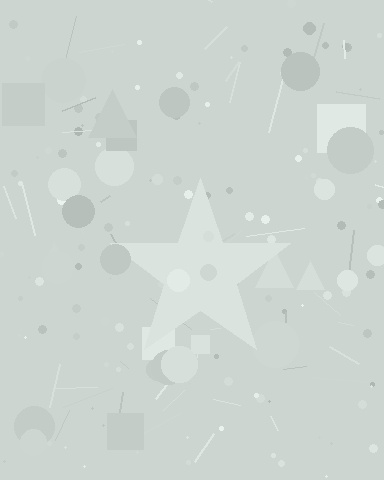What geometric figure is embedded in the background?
A star is embedded in the background.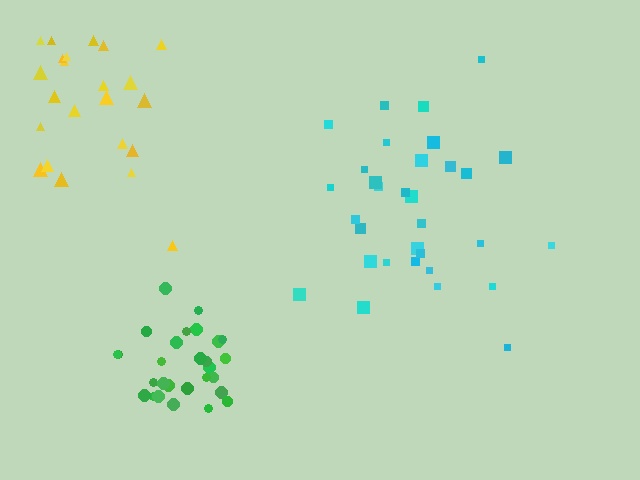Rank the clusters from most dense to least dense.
green, yellow, cyan.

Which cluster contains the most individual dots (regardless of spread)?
Cyan (32).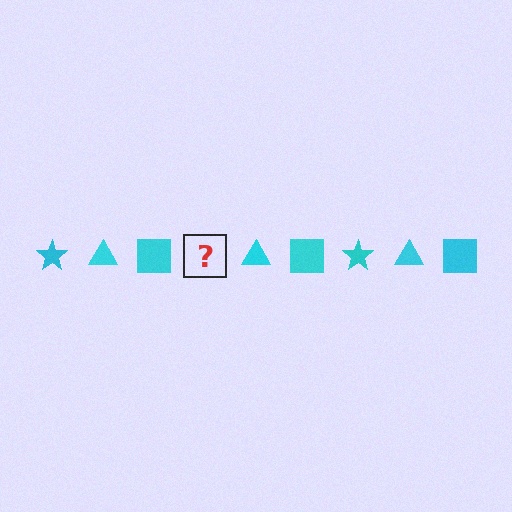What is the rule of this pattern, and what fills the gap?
The rule is that the pattern cycles through star, triangle, square shapes in cyan. The gap should be filled with a cyan star.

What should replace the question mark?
The question mark should be replaced with a cyan star.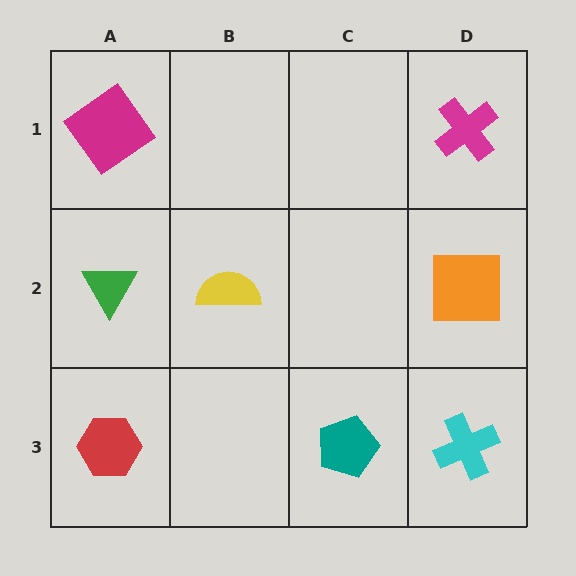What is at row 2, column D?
An orange square.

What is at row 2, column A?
A green triangle.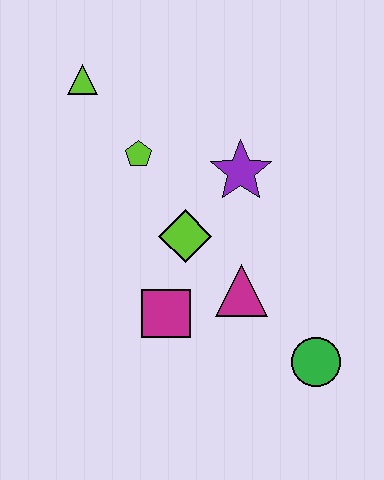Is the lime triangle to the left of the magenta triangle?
Yes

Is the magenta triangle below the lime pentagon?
Yes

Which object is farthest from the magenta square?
The lime triangle is farthest from the magenta square.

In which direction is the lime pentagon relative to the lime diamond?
The lime pentagon is above the lime diamond.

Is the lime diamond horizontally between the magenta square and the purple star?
Yes